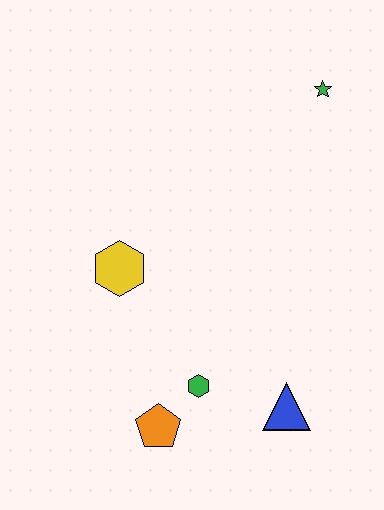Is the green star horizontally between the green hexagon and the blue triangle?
No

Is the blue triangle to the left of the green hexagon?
No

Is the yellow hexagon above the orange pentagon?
Yes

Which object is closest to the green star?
The yellow hexagon is closest to the green star.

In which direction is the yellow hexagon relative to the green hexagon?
The yellow hexagon is above the green hexagon.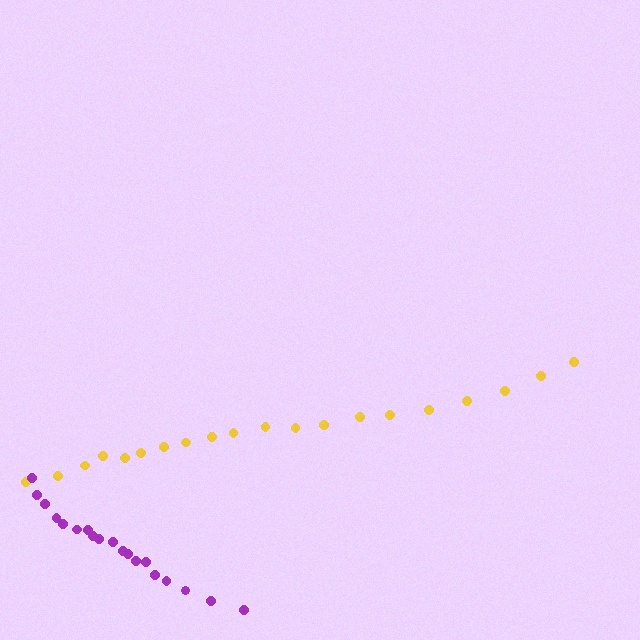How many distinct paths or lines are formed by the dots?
There are 2 distinct paths.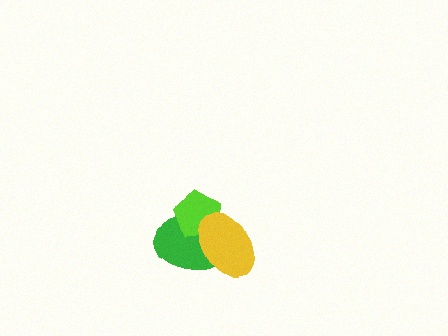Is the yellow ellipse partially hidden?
No, no other shape covers it.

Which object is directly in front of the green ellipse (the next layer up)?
The lime pentagon is directly in front of the green ellipse.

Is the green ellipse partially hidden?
Yes, it is partially covered by another shape.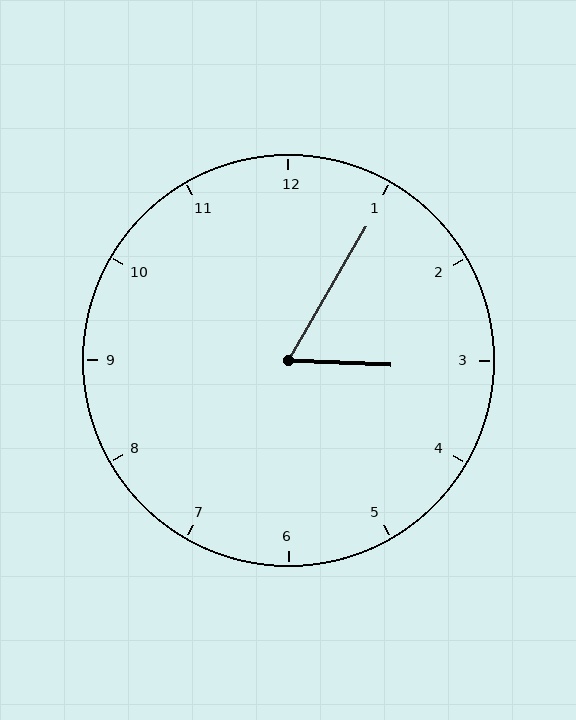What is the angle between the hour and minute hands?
Approximately 62 degrees.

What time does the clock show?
3:05.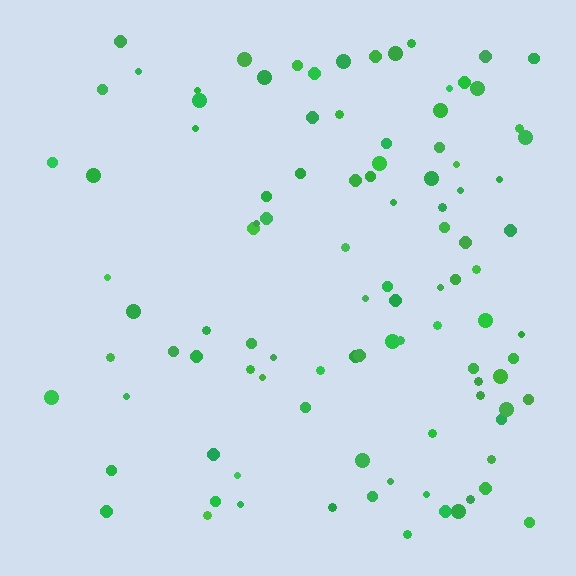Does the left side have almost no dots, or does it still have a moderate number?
Still a moderate number, just noticeably fewer than the right.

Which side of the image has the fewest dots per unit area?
The left.